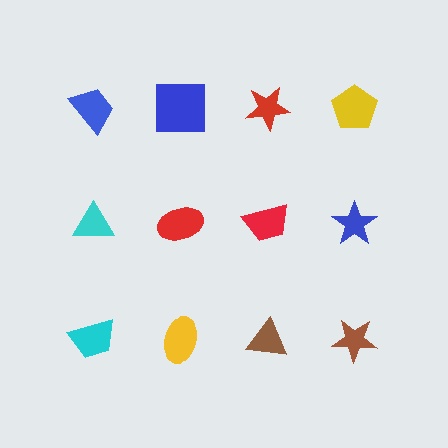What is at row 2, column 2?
A red ellipse.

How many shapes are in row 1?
4 shapes.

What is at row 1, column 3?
A red star.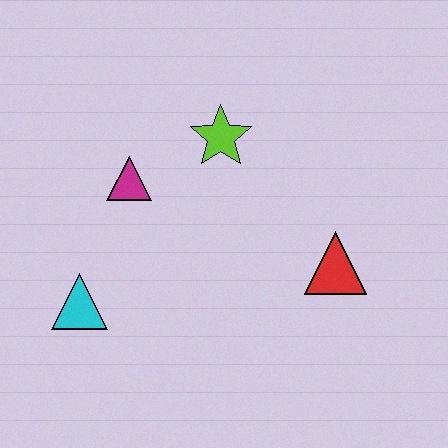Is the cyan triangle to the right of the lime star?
No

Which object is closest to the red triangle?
The lime star is closest to the red triangle.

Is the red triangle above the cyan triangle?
Yes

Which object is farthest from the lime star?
The cyan triangle is farthest from the lime star.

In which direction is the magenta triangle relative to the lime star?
The magenta triangle is to the left of the lime star.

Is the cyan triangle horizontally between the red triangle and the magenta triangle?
No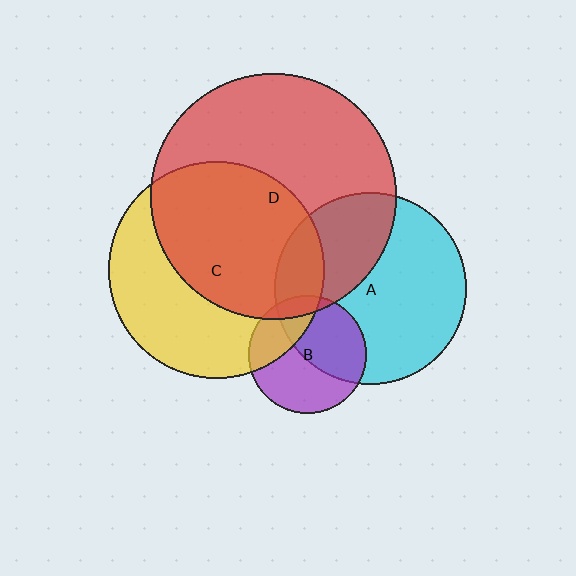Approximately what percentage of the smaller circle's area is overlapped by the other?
Approximately 35%.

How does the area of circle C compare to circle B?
Approximately 3.3 times.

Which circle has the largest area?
Circle D (red).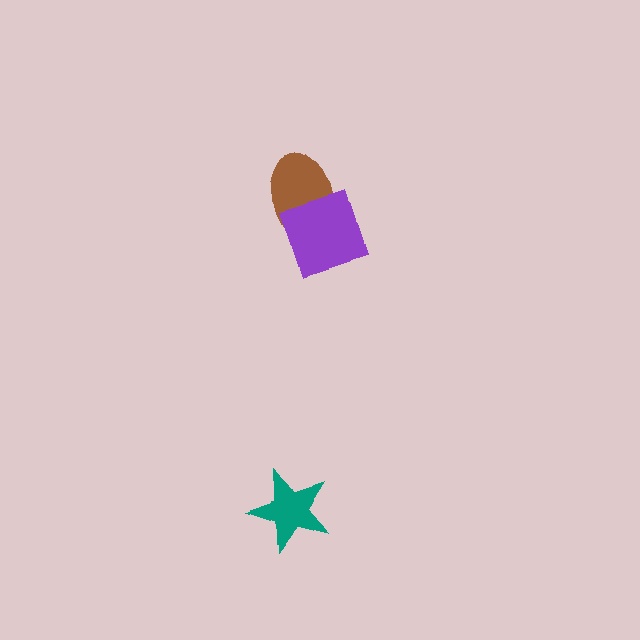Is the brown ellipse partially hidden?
Yes, it is partially covered by another shape.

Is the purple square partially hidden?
No, no other shape covers it.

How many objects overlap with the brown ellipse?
1 object overlaps with the brown ellipse.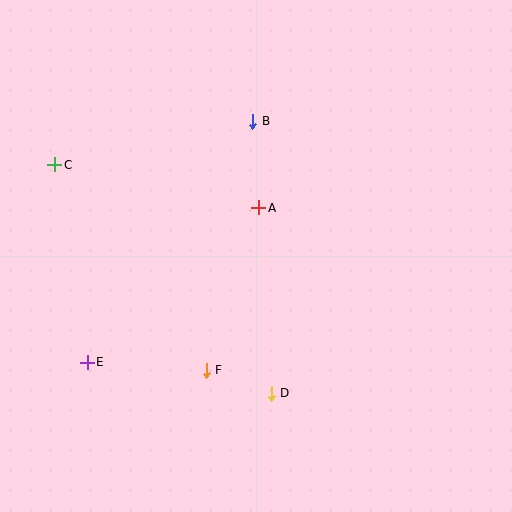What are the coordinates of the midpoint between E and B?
The midpoint between E and B is at (170, 242).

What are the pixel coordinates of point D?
Point D is at (271, 393).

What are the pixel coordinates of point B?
Point B is at (253, 121).